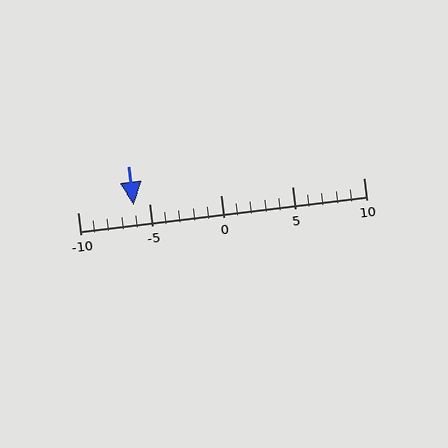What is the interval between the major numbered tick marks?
The major tick marks are spaced 5 units apart.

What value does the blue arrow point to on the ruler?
The blue arrow points to approximately -6.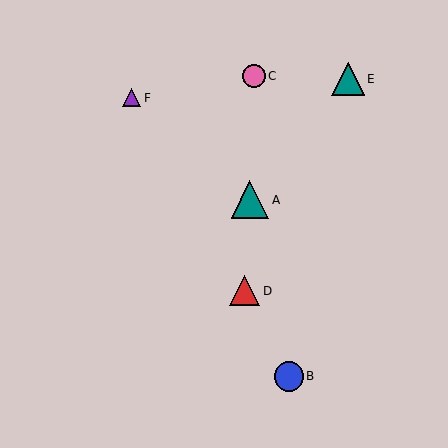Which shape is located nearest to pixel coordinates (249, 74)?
The pink circle (labeled C) at (254, 76) is nearest to that location.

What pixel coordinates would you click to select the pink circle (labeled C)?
Click at (254, 76) to select the pink circle C.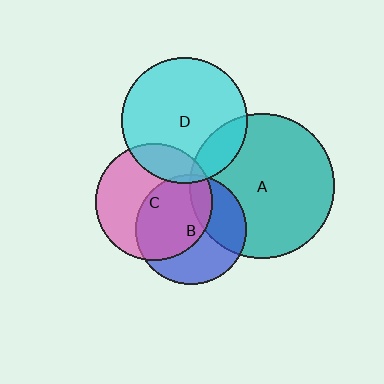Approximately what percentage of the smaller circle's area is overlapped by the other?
Approximately 55%.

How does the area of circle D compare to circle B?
Approximately 1.3 times.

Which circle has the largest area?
Circle A (teal).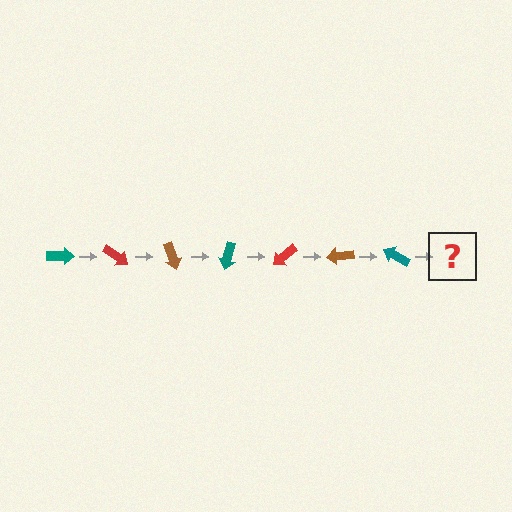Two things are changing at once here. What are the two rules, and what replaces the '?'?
The two rules are that it rotates 35 degrees each step and the color cycles through teal, red, and brown. The '?' should be a red arrow, rotated 245 degrees from the start.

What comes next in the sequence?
The next element should be a red arrow, rotated 245 degrees from the start.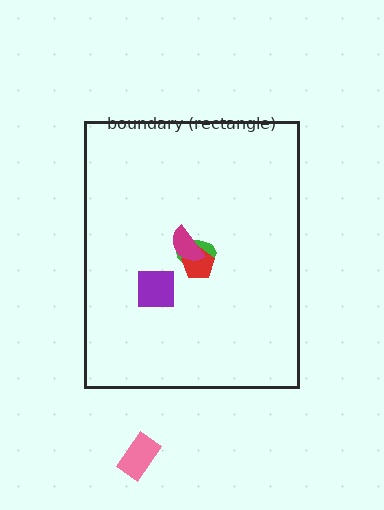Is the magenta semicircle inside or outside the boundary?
Inside.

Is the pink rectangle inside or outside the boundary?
Outside.